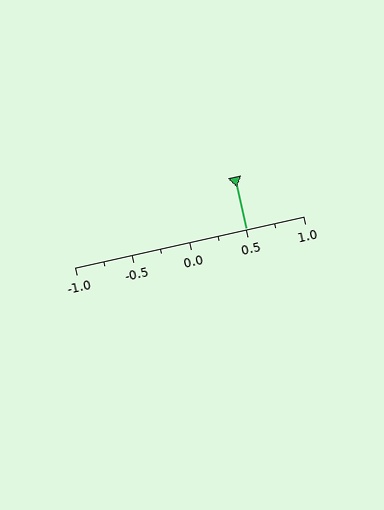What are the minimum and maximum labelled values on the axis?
The axis runs from -1.0 to 1.0.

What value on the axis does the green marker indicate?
The marker indicates approximately 0.5.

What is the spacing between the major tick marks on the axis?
The major ticks are spaced 0.5 apart.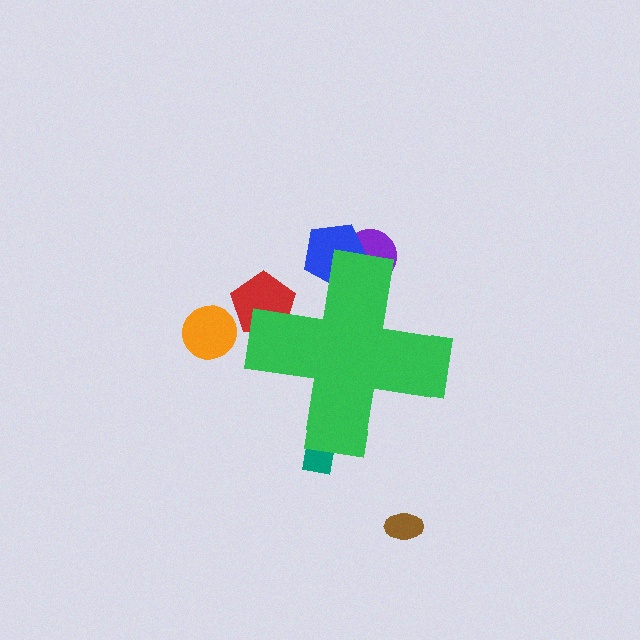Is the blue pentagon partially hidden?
Yes, the blue pentagon is partially hidden behind the green cross.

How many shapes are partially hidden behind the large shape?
4 shapes are partially hidden.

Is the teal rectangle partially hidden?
Yes, the teal rectangle is partially hidden behind the green cross.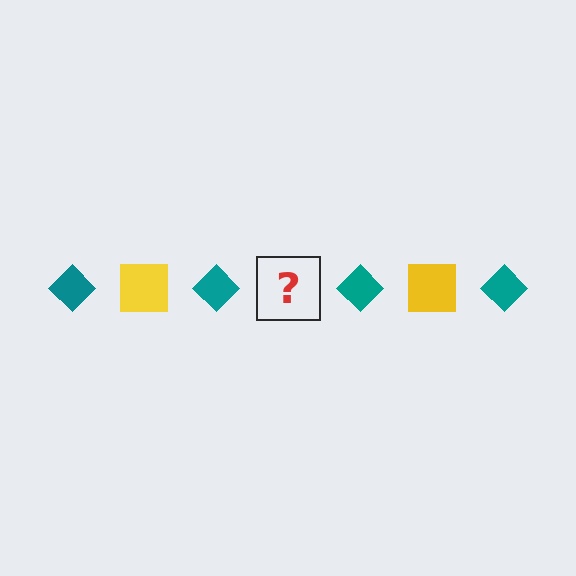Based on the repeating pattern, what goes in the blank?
The blank should be a yellow square.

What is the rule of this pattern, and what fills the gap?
The rule is that the pattern alternates between teal diamond and yellow square. The gap should be filled with a yellow square.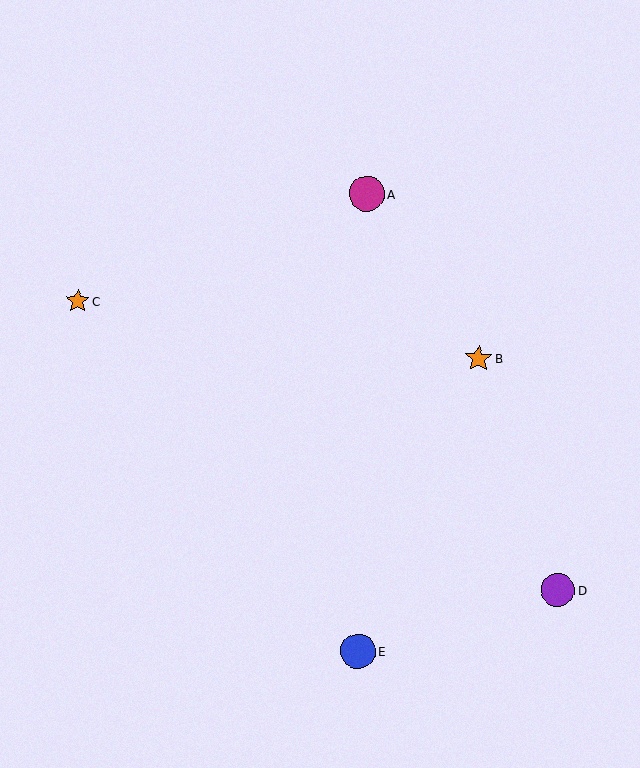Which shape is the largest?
The magenta circle (labeled A) is the largest.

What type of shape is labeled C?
Shape C is an orange star.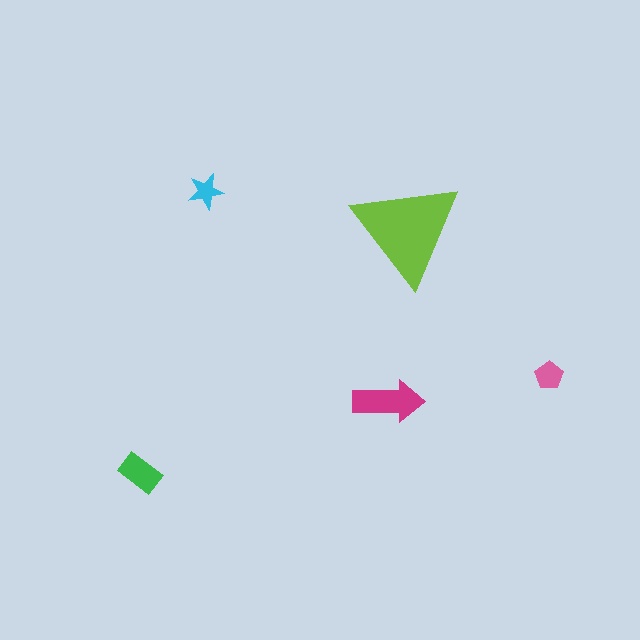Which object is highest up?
The cyan star is topmost.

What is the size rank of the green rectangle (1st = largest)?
3rd.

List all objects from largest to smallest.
The lime triangle, the magenta arrow, the green rectangle, the pink pentagon, the cyan star.